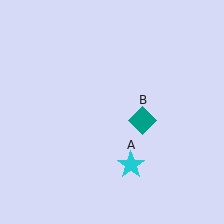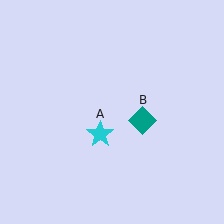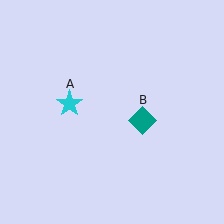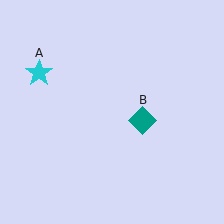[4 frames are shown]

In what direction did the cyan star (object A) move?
The cyan star (object A) moved up and to the left.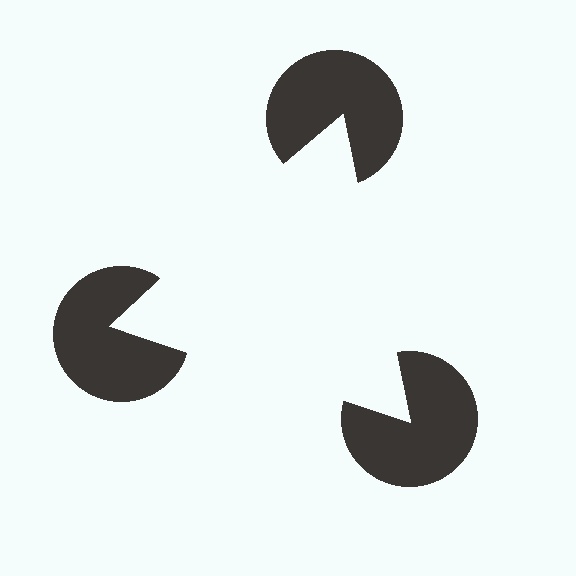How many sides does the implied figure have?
3 sides.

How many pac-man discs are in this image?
There are 3 — one at each vertex of the illusory triangle.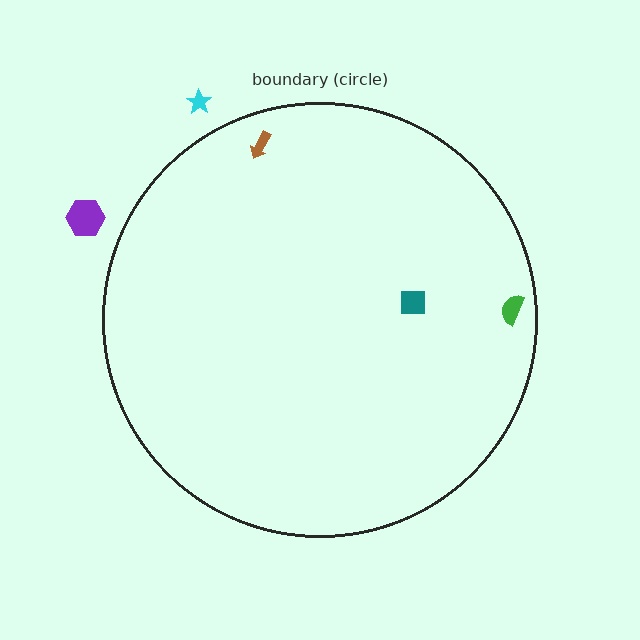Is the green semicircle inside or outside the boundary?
Inside.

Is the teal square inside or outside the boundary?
Inside.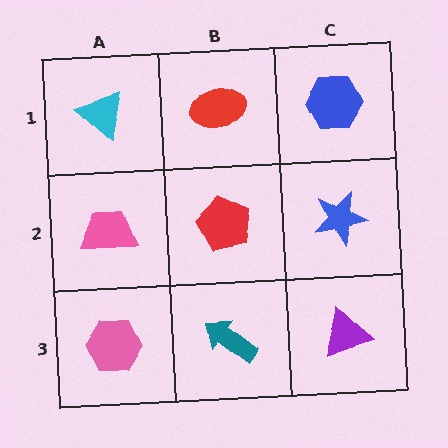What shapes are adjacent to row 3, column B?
A red pentagon (row 2, column B), a pink hexagon (row 3, column A), a purple triangle (row 3, column C).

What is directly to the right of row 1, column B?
A blue hexagon.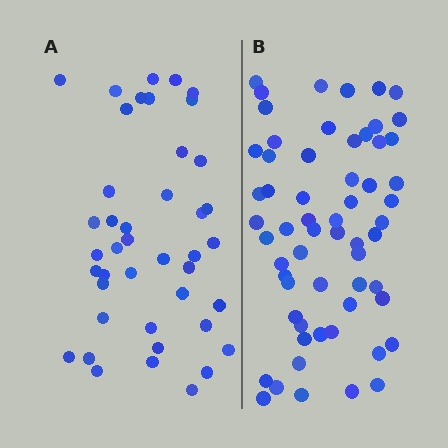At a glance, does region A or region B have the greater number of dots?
Region B (the right region) has more dots.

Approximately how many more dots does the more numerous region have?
Region B has approximately 20 more dots than region A.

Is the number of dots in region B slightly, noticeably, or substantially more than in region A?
Region B has noticeably more, but not dramatically so. The ratio is roughly 1.4 to 1.